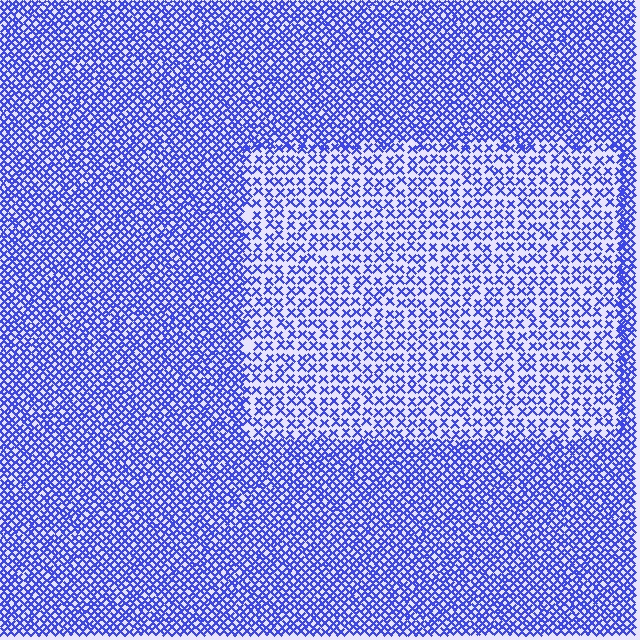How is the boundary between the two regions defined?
The boundary is defined by a change in element density (approximately 2.0x ratio). All elements are the same color, size, and shape.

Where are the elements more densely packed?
The elements are more densely packed outside the rectangle boundary.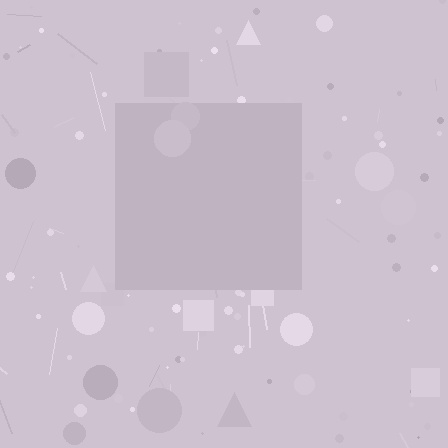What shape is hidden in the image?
A square is hidden in the image.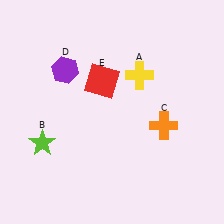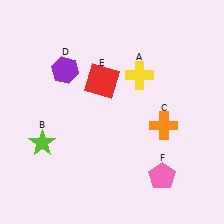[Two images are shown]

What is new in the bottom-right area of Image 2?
A pink pentagon (F) was added in the bottom-right area of Image 2.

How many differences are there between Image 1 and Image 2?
There is 1 difference between the two images.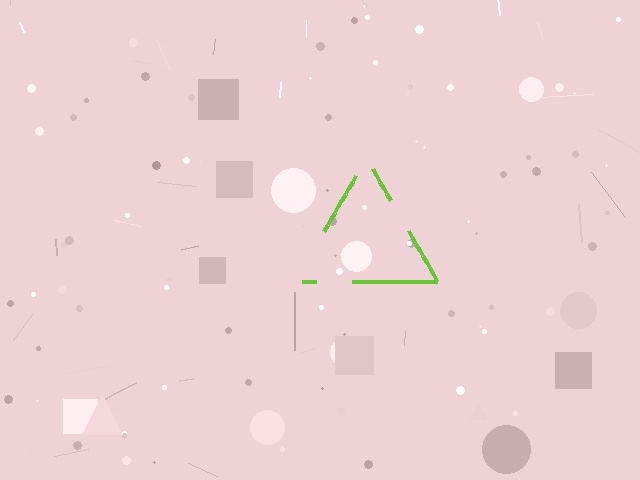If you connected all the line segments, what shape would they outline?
They would outline a triangle.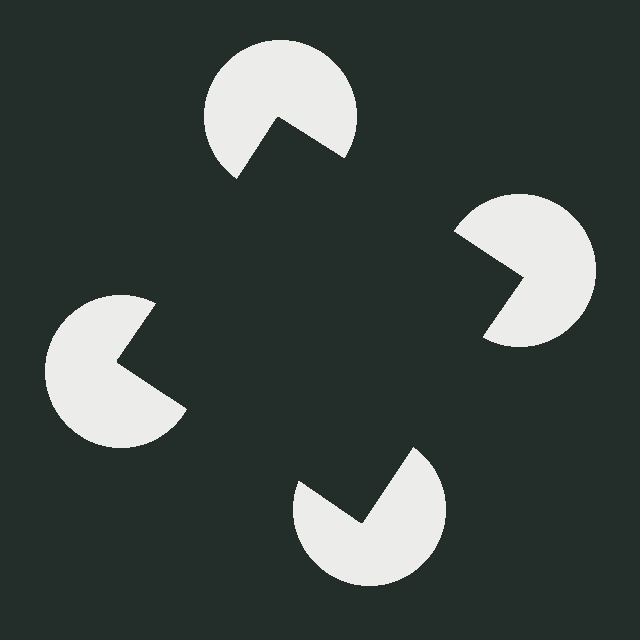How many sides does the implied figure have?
4 sides.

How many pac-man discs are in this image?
There are 4 — one at each vertex of the illusory square.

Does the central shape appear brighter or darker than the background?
It typically appears slightly darker than the background, even though no actual brightness change is drawn.